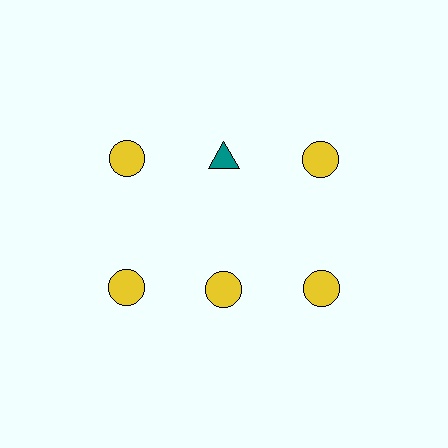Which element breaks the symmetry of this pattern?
The teal triangle in the top row, second from left column breaks the symmetry. All other shapes are yellow circles.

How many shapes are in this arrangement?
There are 6 shapes arranged in a grid pattern.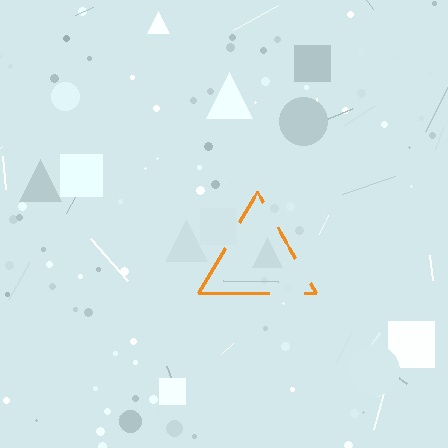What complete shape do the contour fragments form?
The contour fragments form a triangle.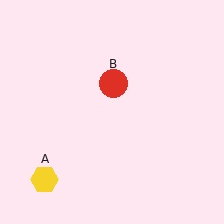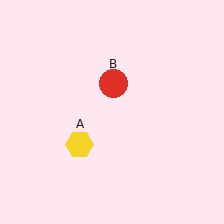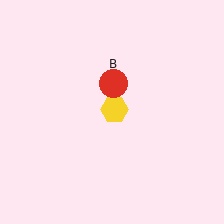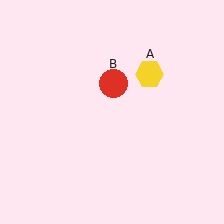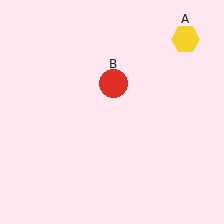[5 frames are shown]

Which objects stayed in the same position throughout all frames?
Red circle (object B) remained stationary.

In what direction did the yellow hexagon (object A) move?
The yellow hexagon (object A) moved up and to the right.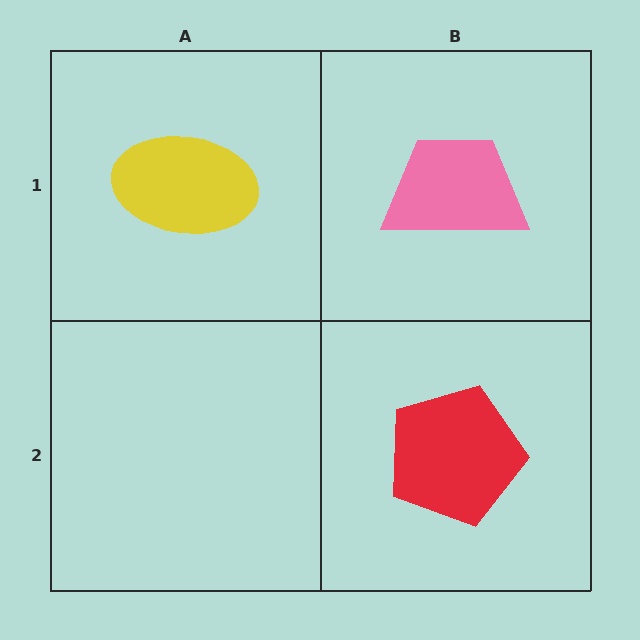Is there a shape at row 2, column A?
No, that cell is empty.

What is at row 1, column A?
A yellow ellipse.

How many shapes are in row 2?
1 shape.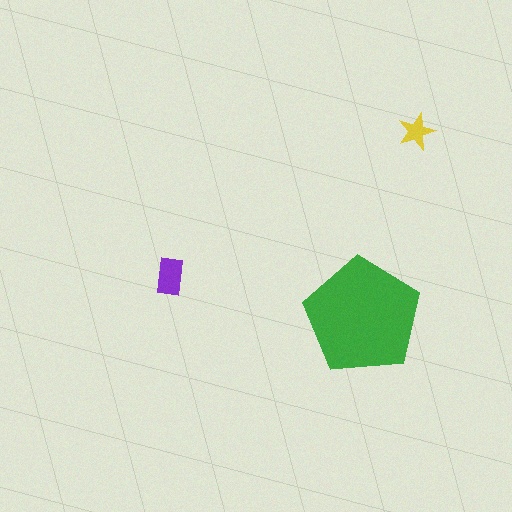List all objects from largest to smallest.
The green pentagon, the purple rectangle, the yellow star.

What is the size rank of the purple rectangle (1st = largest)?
2nd.